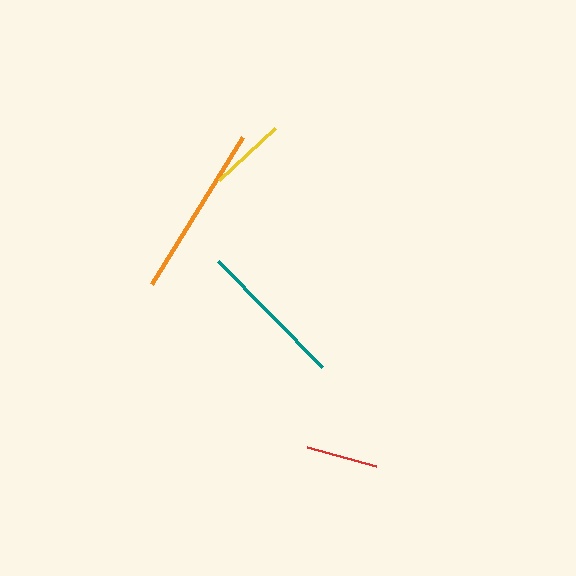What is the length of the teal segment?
The teal segment is approximately 149 pixels long.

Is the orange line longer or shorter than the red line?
The orange line is longer than the red line.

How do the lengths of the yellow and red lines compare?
The yellow and red lines are approximately the same length.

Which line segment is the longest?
The orange line is the longest at approximately 173 pixels.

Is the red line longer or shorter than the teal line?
The teal line is longer than the red line.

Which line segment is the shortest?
The red line is the shortest at approximately 71 pixels.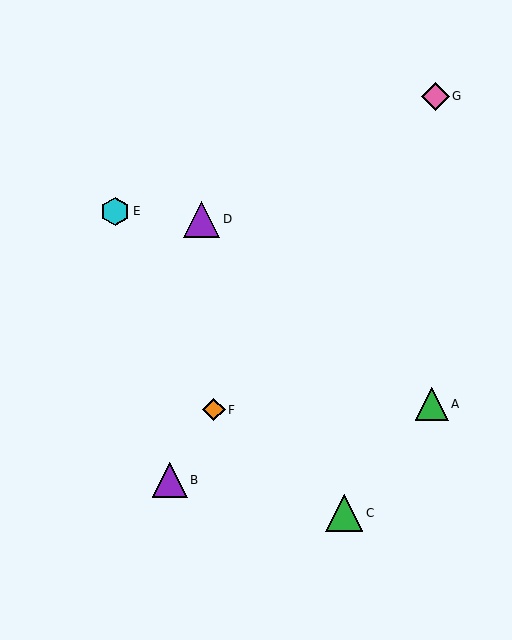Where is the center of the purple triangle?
The center of the purple triangle is at (170, 480).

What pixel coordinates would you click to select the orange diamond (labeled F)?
Click at (214, 410) to select the orange diamond F.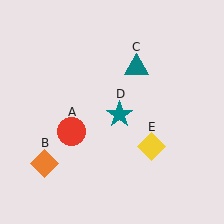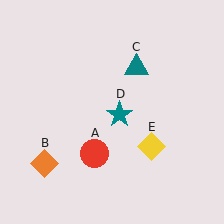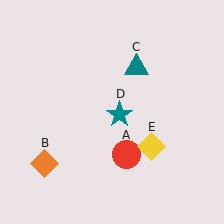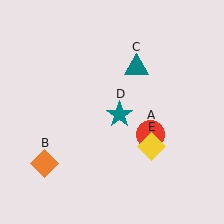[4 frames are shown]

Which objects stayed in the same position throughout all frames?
Orange diamond (object B) and teal triangle (object C) and teal star (object D) and yellow diamond (object E) remained stationary.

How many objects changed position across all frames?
1 object changed position: red circle (object A).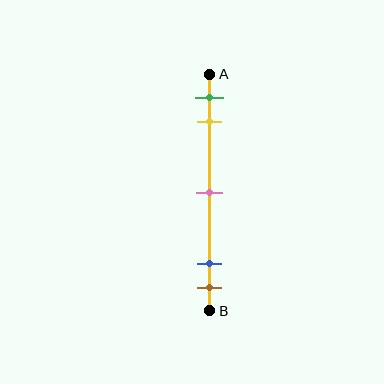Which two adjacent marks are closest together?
The blue and brown marks are the closest adjacent pair.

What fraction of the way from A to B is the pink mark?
The pink mark is approximately 50% (0.5) of the way from A to B.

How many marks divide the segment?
There are 5 marks dividing the segment.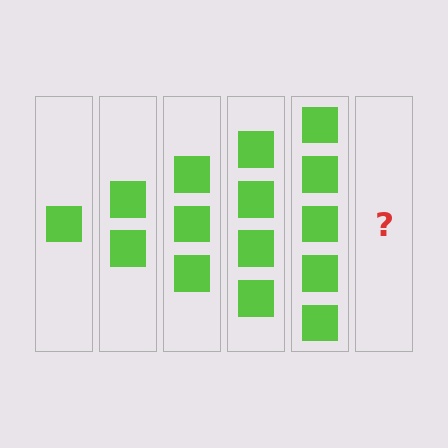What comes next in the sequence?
The next element should be 6 squares.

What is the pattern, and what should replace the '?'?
The pattern is that each step adds one more square. The '?' should be 6 squares.